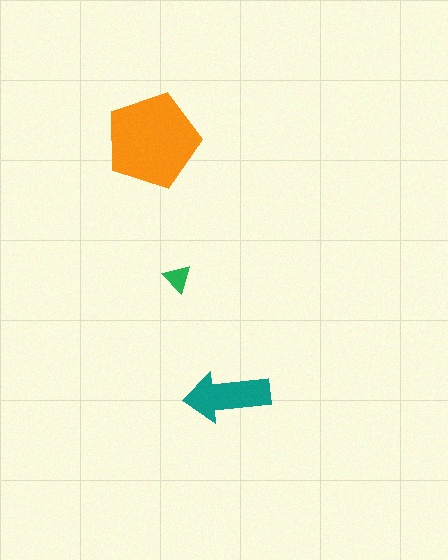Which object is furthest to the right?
The teal arrow is rightmost.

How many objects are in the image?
There are 3 objects in the image.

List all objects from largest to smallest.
The orange pentagon, the teal arrow, the green triangle.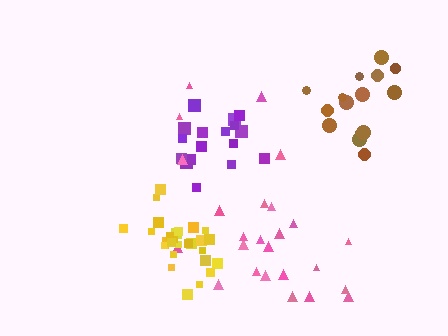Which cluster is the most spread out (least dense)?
Pink.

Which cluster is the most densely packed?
Yellow.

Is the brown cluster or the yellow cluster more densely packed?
Yellow.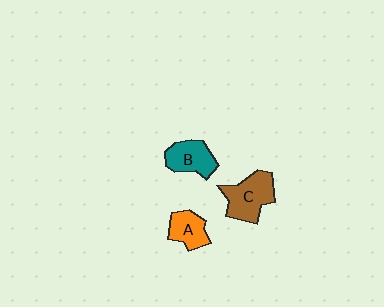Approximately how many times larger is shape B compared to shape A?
Approximately 1.2 times.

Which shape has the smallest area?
Shape A (orange).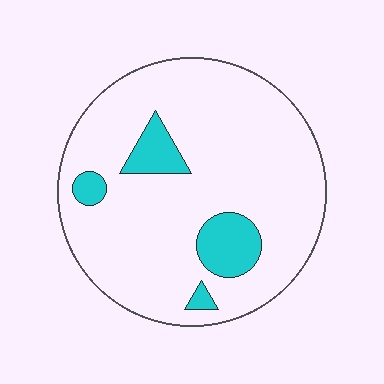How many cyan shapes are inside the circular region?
4.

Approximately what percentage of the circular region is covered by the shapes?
Approximately 15%.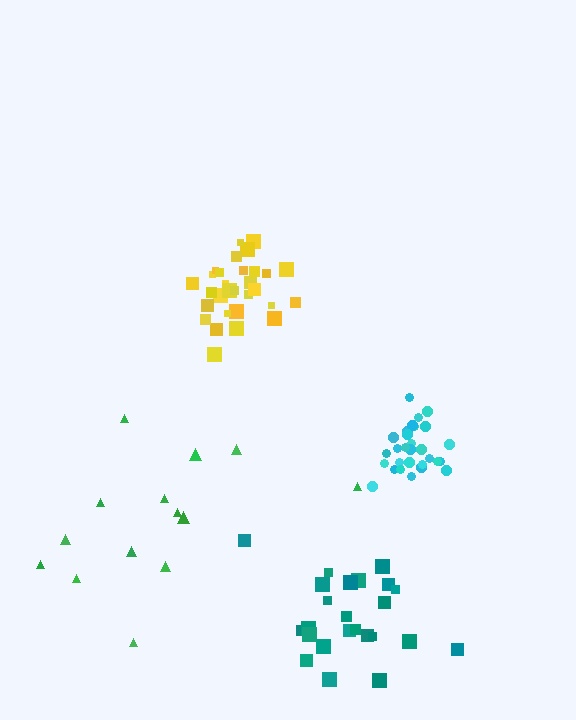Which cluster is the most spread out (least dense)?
Green.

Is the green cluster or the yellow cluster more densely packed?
Yellow.